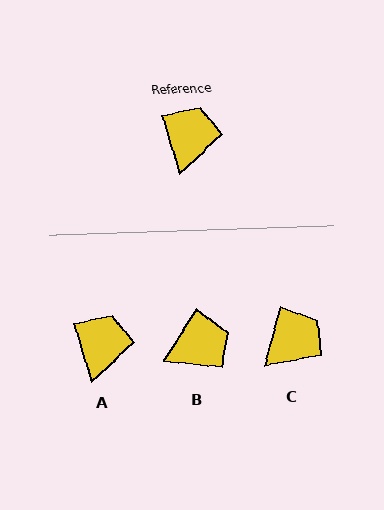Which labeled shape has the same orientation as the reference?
A.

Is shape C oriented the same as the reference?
No, it is off by about 33 degrees.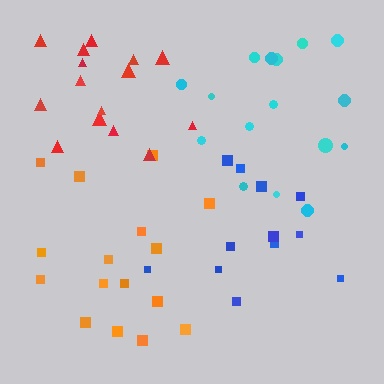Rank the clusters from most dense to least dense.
red, orange, cyan, blue.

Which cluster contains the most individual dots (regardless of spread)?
Orange (16).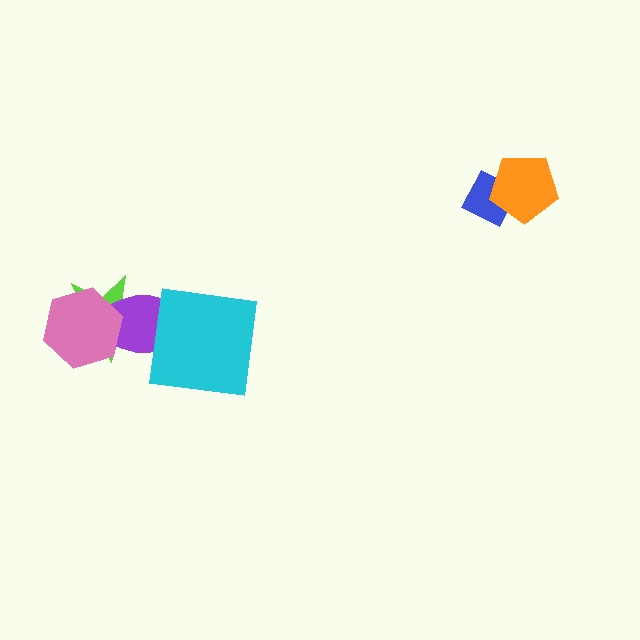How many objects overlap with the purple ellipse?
3 objects overlap with the purple ellipse.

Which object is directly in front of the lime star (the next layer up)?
The purple ellipse is directly in front of the lime star.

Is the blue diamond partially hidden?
Yes, it is partially covered by another shape.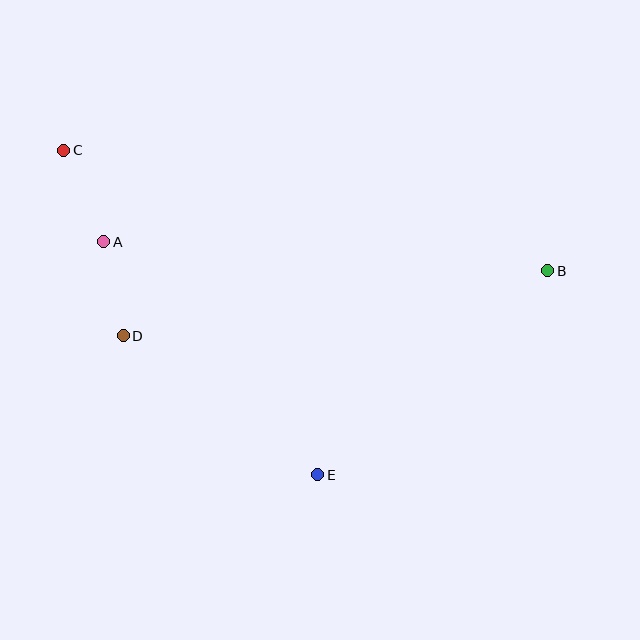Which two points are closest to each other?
Points A and D are closest to each other.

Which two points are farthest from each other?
Points B and C are farthest from each other.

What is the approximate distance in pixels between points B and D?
The distance between B and D is approximately 430 pixels.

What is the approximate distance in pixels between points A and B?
The distance between A and B is approximately 445 pixels.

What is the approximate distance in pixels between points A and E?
The distance between A and E is approximately 317 pixels.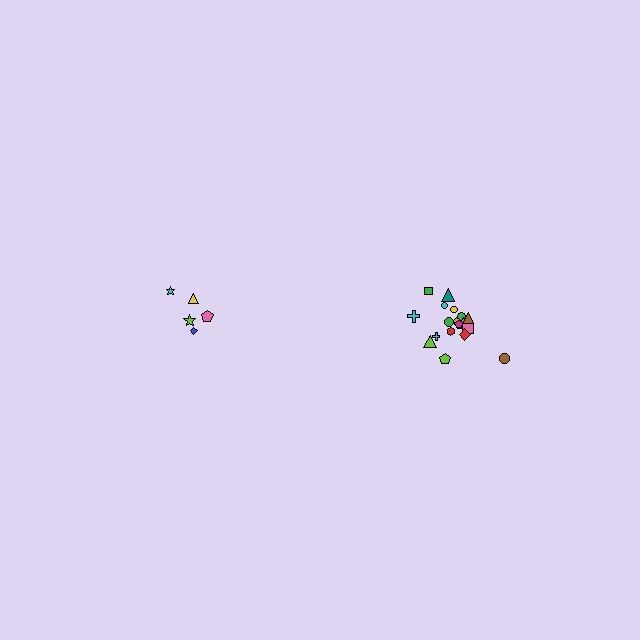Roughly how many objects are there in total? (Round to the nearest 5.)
Roughly 25 objects in total.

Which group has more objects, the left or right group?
The right group.